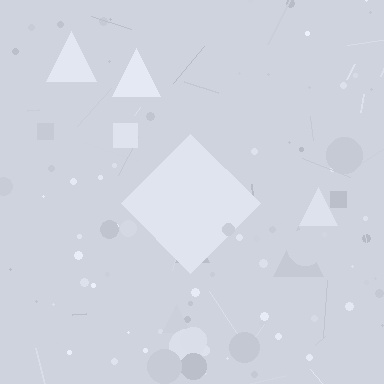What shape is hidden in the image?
A diamond is hidden in the image.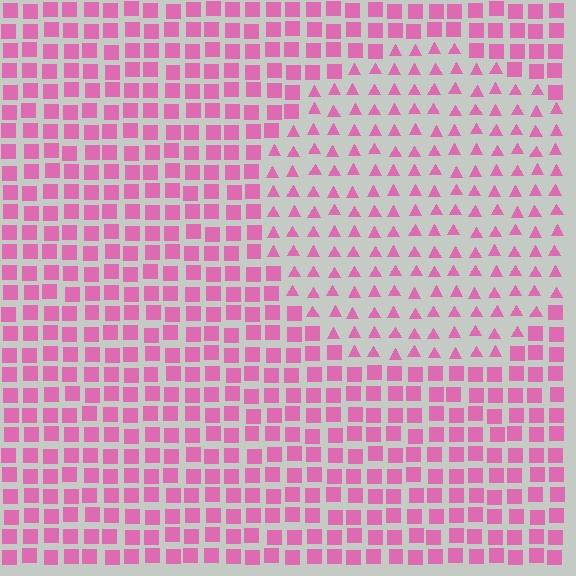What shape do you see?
I see a circle.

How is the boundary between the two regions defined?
The boundary is defined by a change in element shape: triangles inside vs. squares outside. All elements share the same color and spacing.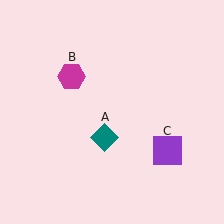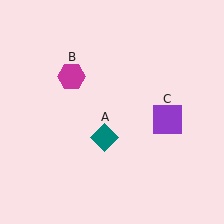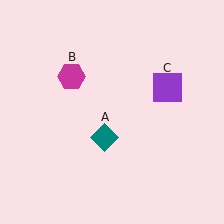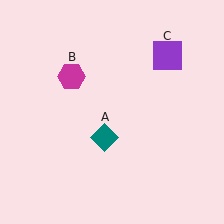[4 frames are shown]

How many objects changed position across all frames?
1 object changed position: purple square (object C).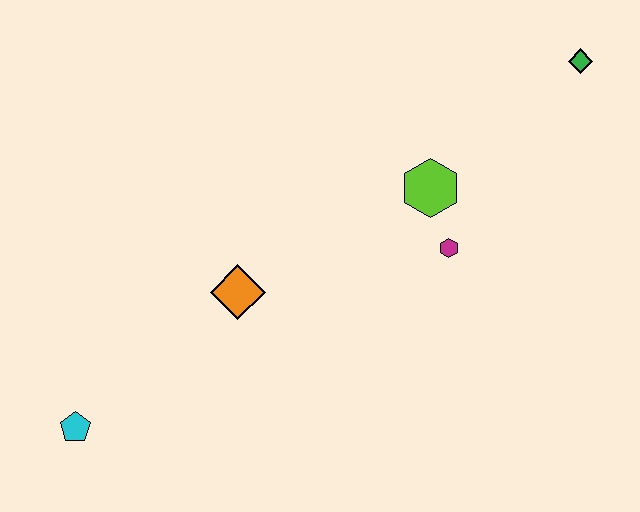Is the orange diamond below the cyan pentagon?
No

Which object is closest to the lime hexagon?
The magenta hexagon is closest to the lime hexagon.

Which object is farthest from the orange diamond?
The green diamond is farthest from the orange diamond.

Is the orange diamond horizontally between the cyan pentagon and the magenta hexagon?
Yes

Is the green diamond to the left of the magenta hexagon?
No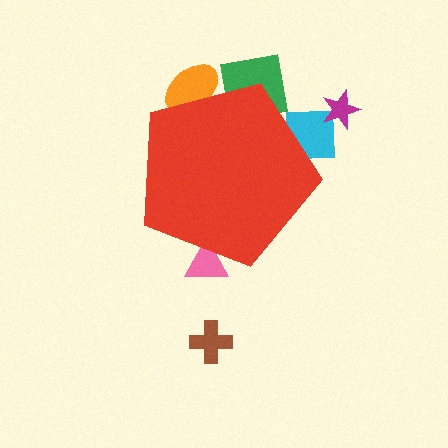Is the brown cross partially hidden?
No, the brown cross is fully visible.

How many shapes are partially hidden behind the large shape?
4 shapes are partially hidden.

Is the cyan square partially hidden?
Yes, the cyan square is partially hidden behind the red pentagon.